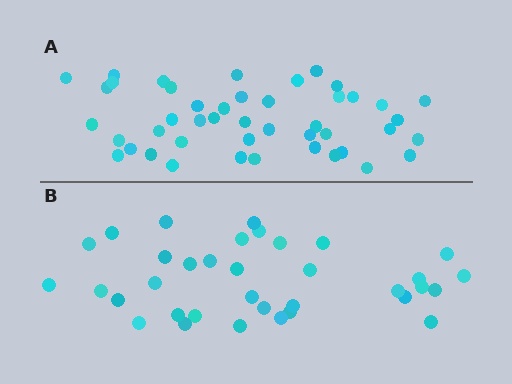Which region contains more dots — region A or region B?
Region A (the top region) has more dots.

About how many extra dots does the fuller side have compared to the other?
Region A has roughly 10 or so more dots than region B.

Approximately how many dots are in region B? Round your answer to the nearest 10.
About 40 dots. (The exact count is 35, which rounds to 40.)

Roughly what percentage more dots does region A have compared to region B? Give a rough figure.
About 30% more.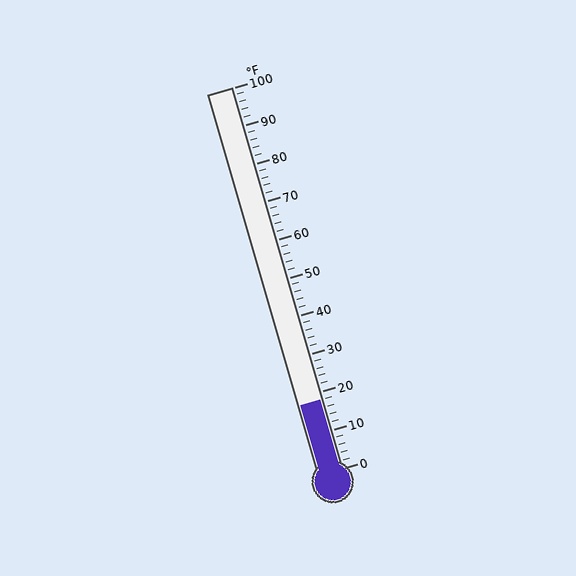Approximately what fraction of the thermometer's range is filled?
The thermometer is filled to approximately 20% of its range.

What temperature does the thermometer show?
The thermometer shows approximately 18°F.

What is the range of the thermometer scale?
The thermometer scale ranges from 0°F to 100°F.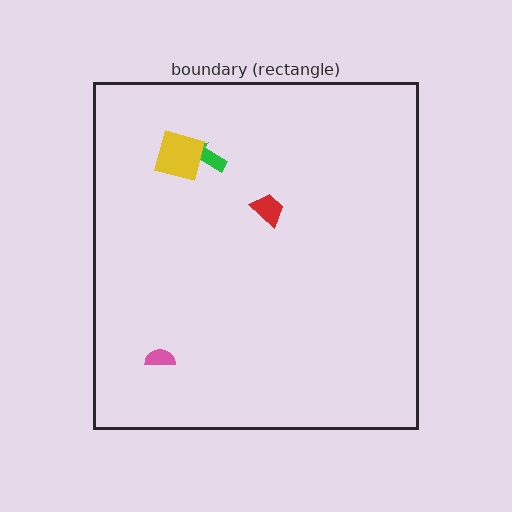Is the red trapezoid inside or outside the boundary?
Inside.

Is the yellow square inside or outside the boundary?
Inside.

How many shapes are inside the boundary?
4 inside, 0 outside.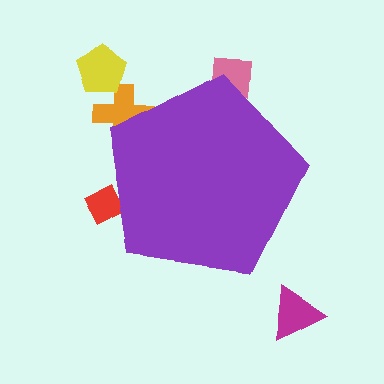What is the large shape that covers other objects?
A purple pentagon.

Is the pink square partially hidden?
Yes, the pink square is partially hidden behind the purple pentagon.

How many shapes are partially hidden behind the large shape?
3 shapes are partially hidden.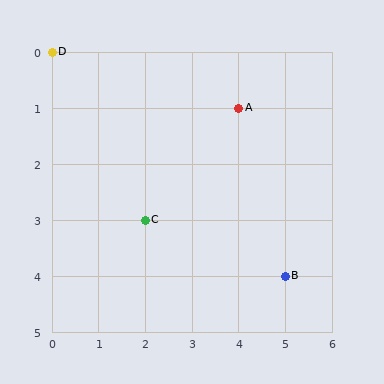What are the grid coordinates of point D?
Point D is at grid coordinates (0, 0).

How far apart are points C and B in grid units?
Points C and B are 3 columns and 1 row apart (about 3.2 grid units diagonally).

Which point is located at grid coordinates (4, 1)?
Point A is at (4, 1).